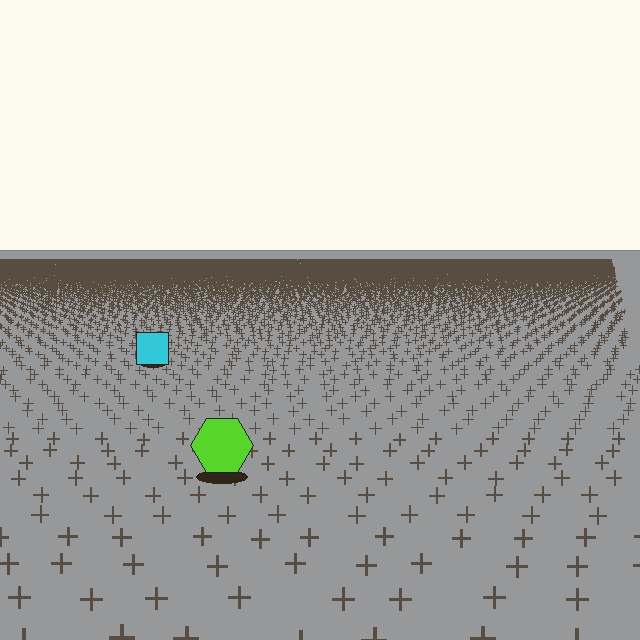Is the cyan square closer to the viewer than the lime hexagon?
No. The lime hexagon is closer — you can tell from the texture gradient: the ground texture is coarser near it.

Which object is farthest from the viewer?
The cyan square is farthest from the viewer. It appears smaller and the ground texture around it is denser.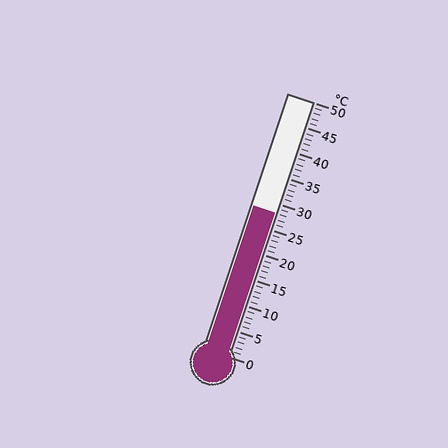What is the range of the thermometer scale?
The thermometer scale ranges from 0°C to 50°C.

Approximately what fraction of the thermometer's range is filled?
The thermometer is filled to approximately 55% of its range.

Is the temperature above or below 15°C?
The temperature is above 15°C.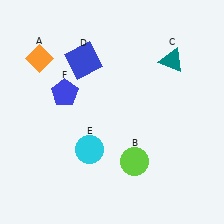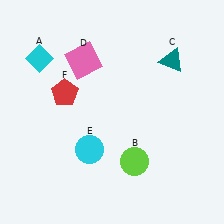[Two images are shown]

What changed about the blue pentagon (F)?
In Image 1, F is blue. In Image 2, it changed to red.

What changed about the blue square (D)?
In Image 1, D is blue. In Image 2, it changed to pink.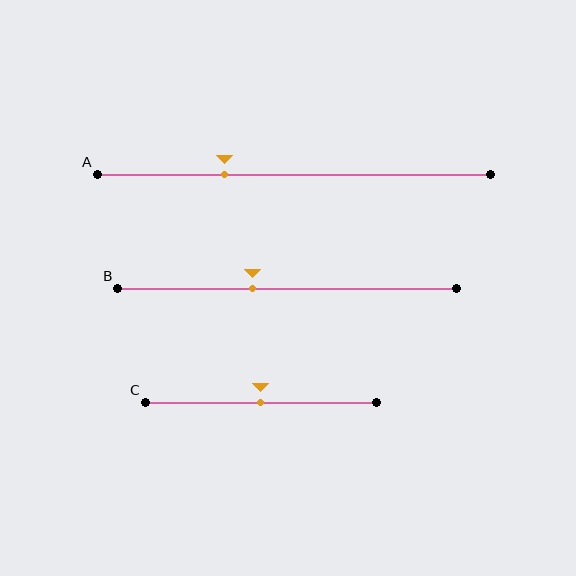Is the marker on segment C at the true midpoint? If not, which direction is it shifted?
Yes, the marker on segment C is at the true midpoint.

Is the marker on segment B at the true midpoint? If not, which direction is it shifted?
No, the marker on segment B is shifted to the left by about 10% of the segment length.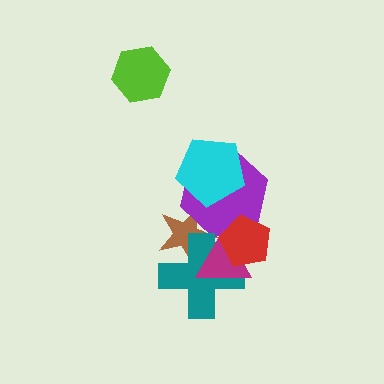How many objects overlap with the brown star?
3 objects overlap with the brown star.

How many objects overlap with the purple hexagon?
4 objects overlap with the purple hexagon.